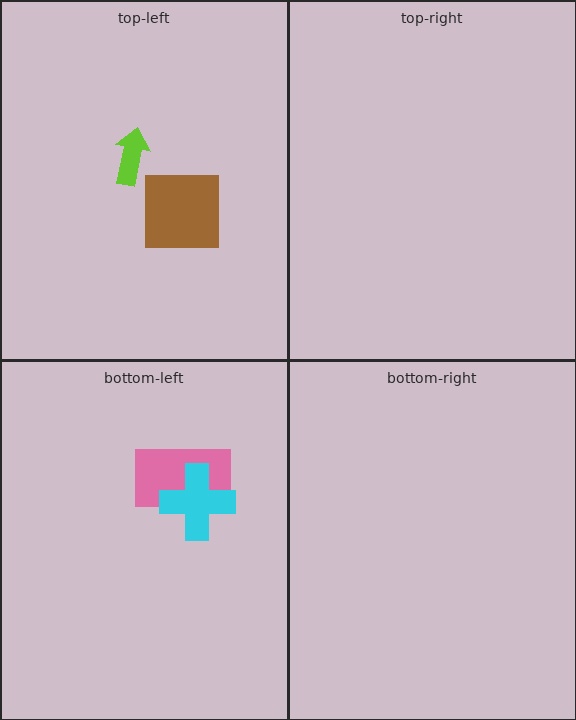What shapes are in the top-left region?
The lime arrow, the brown square.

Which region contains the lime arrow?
The top-left region.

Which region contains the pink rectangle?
The bottom-left region.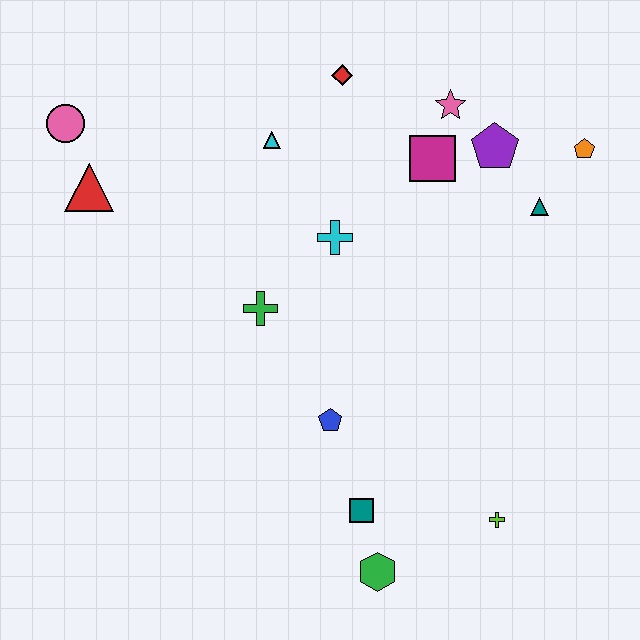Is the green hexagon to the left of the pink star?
Yes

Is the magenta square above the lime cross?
Yes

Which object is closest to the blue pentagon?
The teal square is closest to the blue pentagon.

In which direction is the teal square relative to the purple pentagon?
The teal square is below the purple pentagon.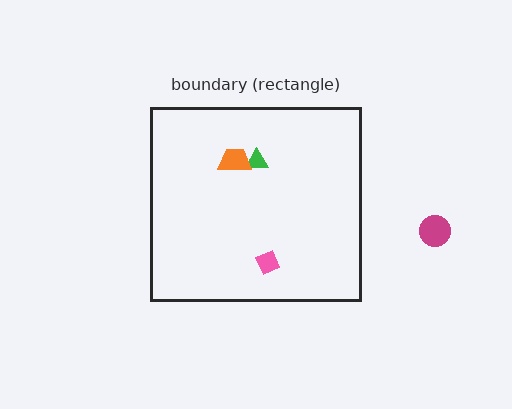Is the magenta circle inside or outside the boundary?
Outside.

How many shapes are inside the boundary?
3 inside, 1 outside.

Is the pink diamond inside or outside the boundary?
Inside.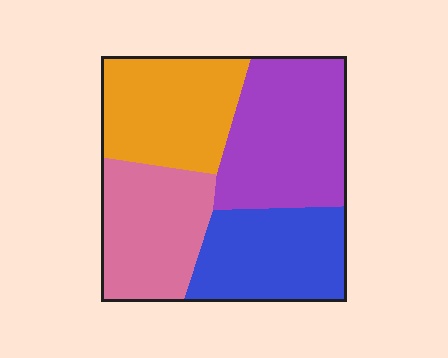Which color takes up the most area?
Purple, at roughly 30%.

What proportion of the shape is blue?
Blue covers roughly 25% of the shape.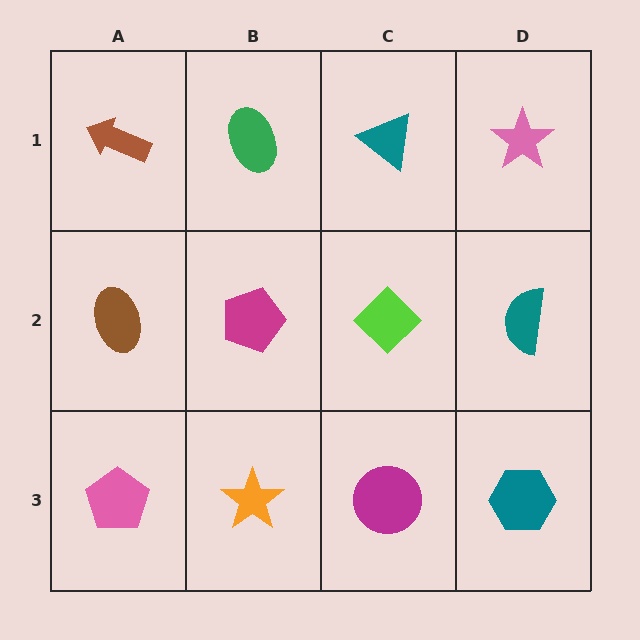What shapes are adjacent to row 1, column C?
A lime diamond (row 2, column C), a green ellipse (row 1, column B), a pink star (row 1, column D).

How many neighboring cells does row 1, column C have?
3.